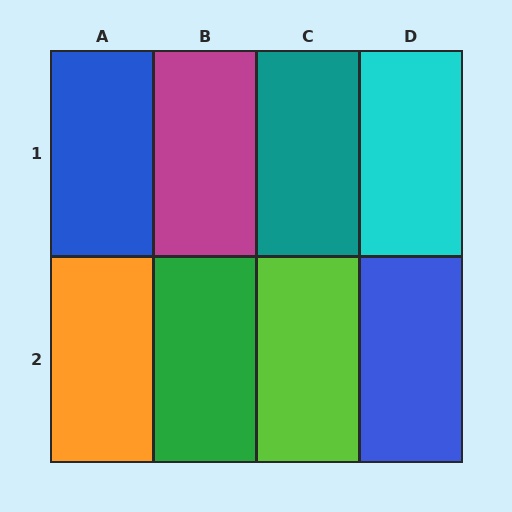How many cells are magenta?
1 cell is magenta.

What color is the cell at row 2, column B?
Green.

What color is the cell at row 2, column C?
Lime.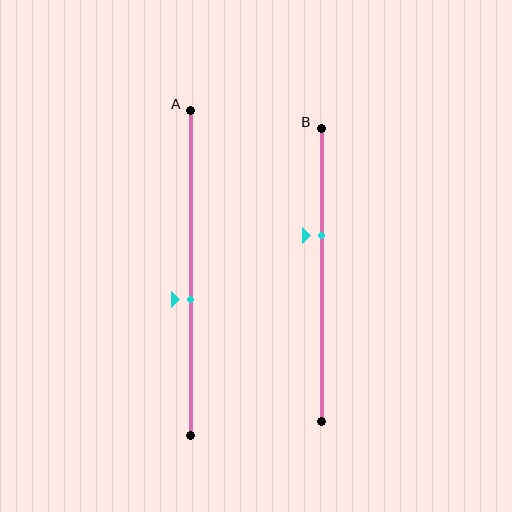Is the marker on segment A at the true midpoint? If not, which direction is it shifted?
No, the marker on segment A is shifted downward by about 8% of the segment length.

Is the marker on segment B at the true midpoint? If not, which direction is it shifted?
No, the marker on segment B is shifted upward by about 14% of the segment length.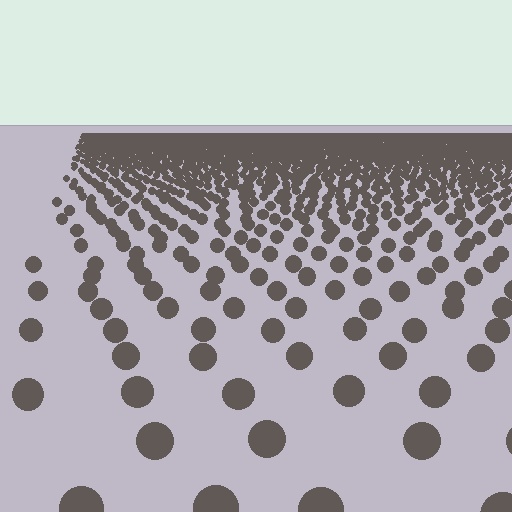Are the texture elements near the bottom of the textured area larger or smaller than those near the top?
Larger. Near the bottom, elements are closer to the viewer and appear at a bigger on-screen size.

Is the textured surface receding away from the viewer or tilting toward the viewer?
The surface is receding away from the viewer. Texture elements get smaller and denser toward the top.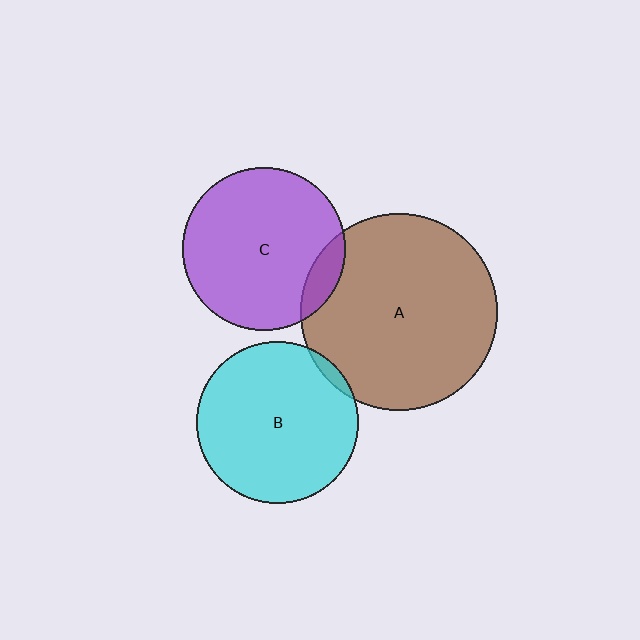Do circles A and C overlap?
Yes.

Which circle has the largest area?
Circle A (brown).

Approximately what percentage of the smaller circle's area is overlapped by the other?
Approximately 10%.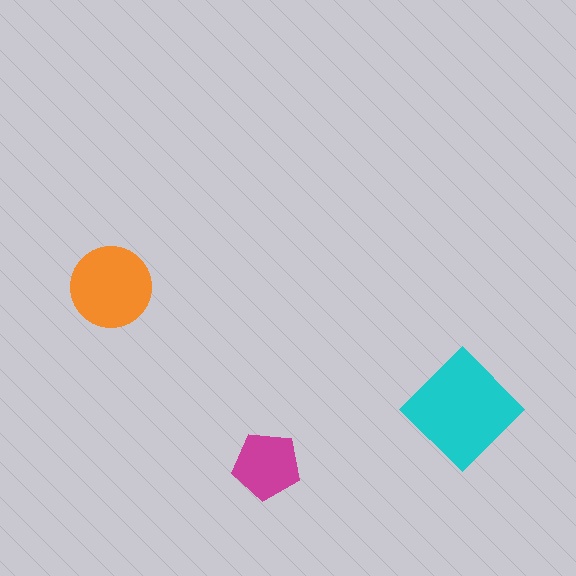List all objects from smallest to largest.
The magenta pentagon, the orange circle, the cyan diamond.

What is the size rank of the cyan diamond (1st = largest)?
1st.